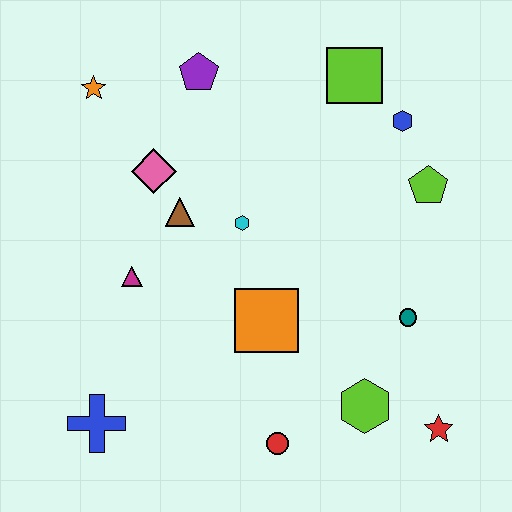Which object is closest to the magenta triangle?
The brown triangle is closest to the magenta triangle.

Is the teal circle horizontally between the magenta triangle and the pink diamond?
No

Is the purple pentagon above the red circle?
Yes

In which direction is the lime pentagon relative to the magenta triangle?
The lime pentagon is to the right of the magenta triangle.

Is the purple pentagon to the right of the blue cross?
Yes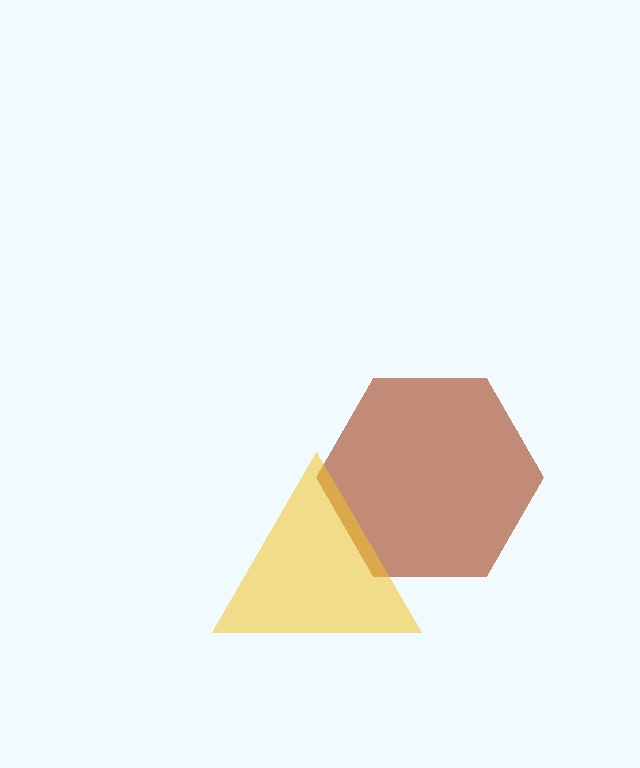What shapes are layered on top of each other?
The layered shapes are: a brown hexagon, a yellow triangle.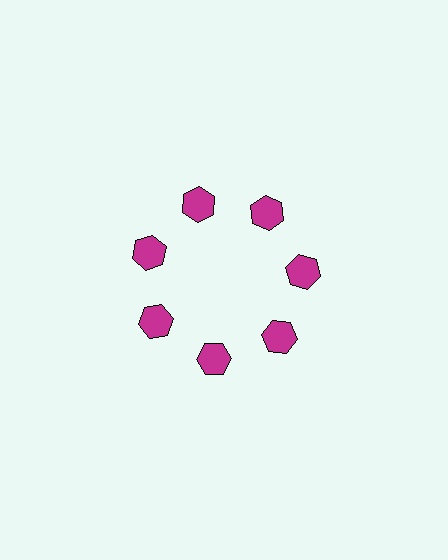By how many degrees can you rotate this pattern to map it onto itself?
The pattern maps onto itself every 51 degrees of rotation.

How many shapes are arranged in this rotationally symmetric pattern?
There are 7 shapes, arranged in 7 groups of 1.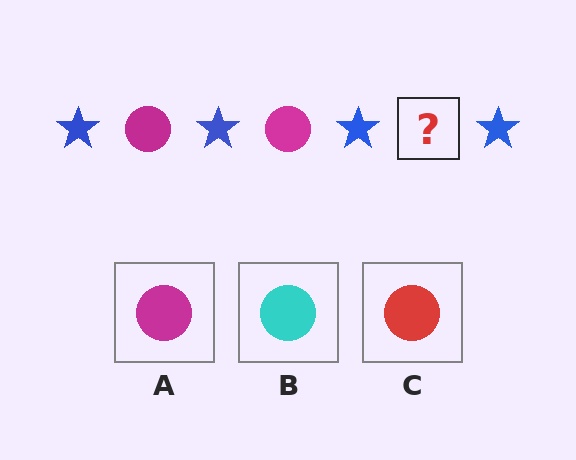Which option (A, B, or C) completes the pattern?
A.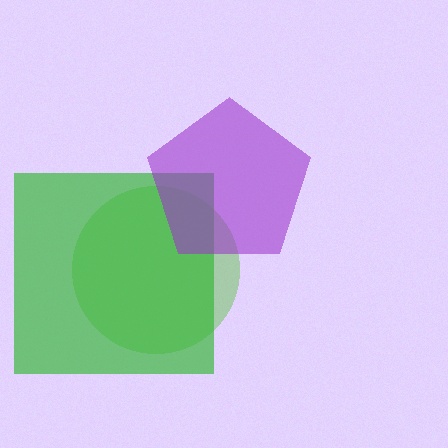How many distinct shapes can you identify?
There are 3 distinct shapes: a lime circle, a green square, a purple pentagon.